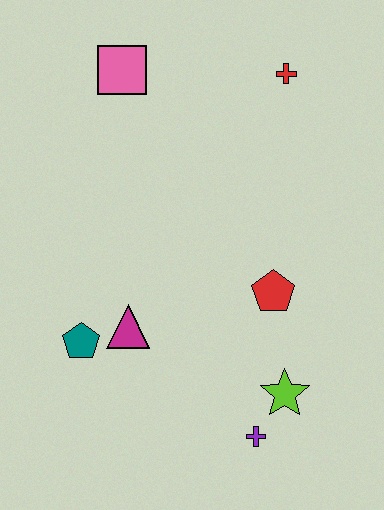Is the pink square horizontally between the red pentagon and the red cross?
No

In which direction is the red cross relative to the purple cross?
The red cross is above the purple cross.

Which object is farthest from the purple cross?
The pink square is farthest from the purple cross.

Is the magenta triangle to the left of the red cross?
Yes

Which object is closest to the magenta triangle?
The teal pentagon is closest to the magenta triangle.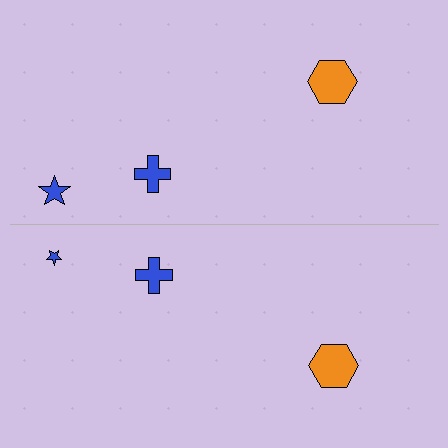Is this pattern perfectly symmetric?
No, the pattern is not perfectly symmetric. The blue star on the bottom side has a different size than its mirror counterpart.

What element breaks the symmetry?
The blue star on the bottom side has a different size than its mirror counterpart.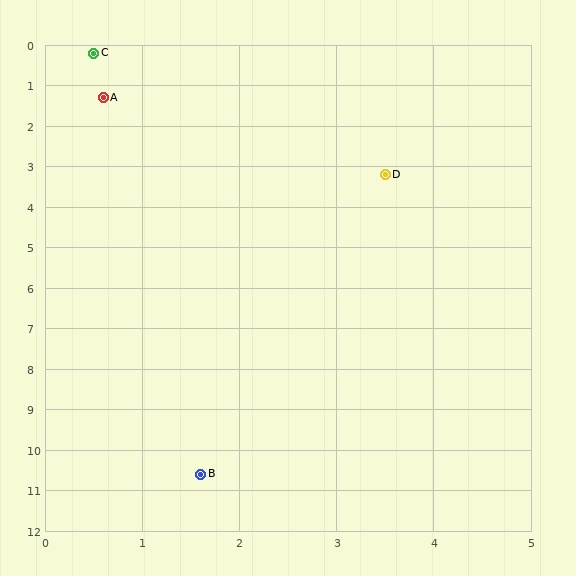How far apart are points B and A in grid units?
Points B and A are about 9.4 grid units apart.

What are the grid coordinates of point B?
Point B is at approximately (1.6, 10.6).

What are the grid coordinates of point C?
Point C is at approximately (0.5, 0.2).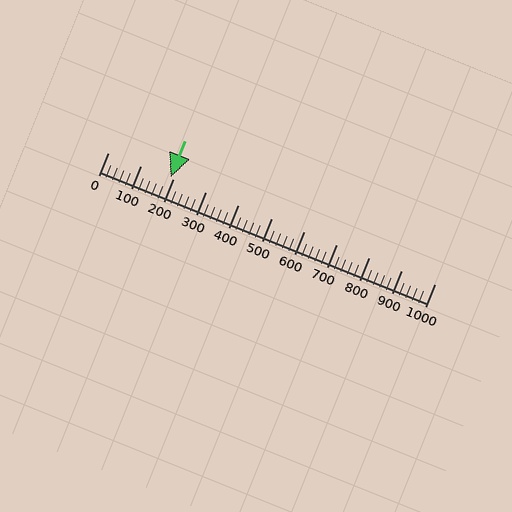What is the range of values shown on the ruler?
The ruler shows values from 0 to 1000.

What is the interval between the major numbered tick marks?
The major tick marks are spaced 100 units apart.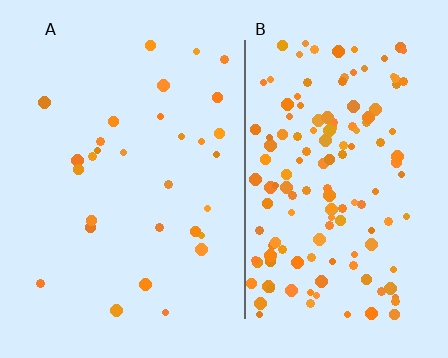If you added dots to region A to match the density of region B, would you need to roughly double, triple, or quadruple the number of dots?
Approximately quadruple.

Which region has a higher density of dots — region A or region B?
B (the right).